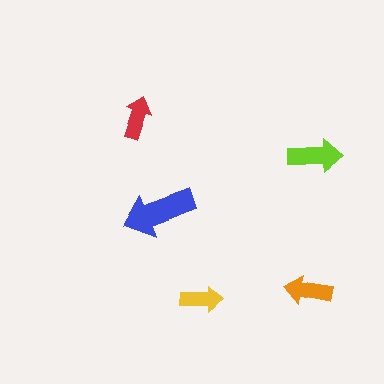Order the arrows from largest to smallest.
the blue one, the lime one, the orange one, the red one, the yellow one.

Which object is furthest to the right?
The lime arrow is rightmost.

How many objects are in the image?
There are 5 objects in the image.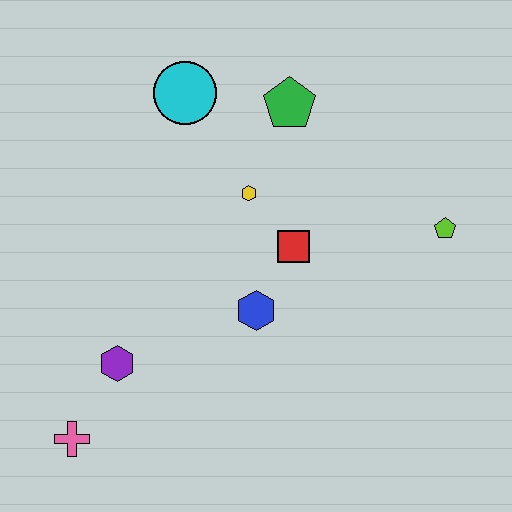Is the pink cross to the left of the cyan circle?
Yes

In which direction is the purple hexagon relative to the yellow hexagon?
The purple hexagon is below the yellow hexagon.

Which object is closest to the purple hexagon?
The pink cross is closest to the purple hexagon.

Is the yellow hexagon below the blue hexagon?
No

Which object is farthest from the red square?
The pink cross is farthest from the red square.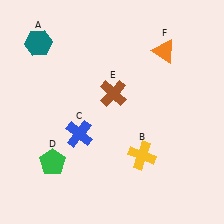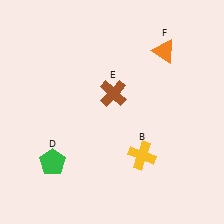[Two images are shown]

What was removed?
The teal hexagon (A), the blue cross (C) were removed in Image 2.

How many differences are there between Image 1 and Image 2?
There are 2 differences between the two images.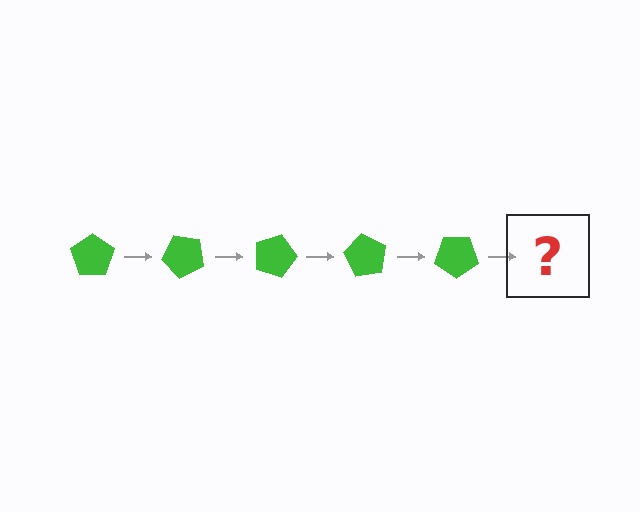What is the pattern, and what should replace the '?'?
The pattern is that the pentagon rotates 45 degrees each step. The '?' should be a green pentagon rotated 225 degrees.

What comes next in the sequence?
The next element should be a green pentagon rotated 225 degrees.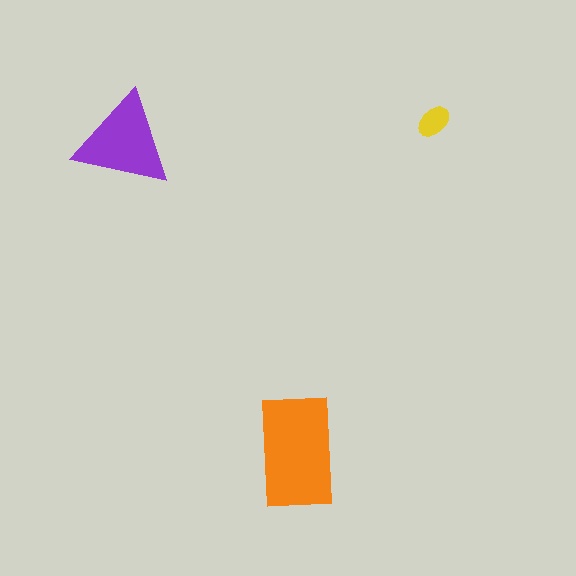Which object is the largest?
The orange rectangle.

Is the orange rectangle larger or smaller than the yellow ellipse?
Larger.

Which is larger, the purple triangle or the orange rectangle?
The orange rectangle.